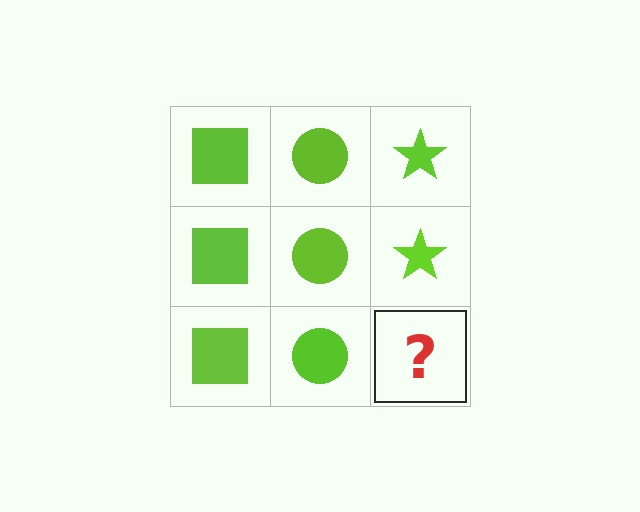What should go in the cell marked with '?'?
The missing cell should contain a lime star.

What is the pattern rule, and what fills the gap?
The rule is that each column has a consistent shape. The gap should be filled with a lime star.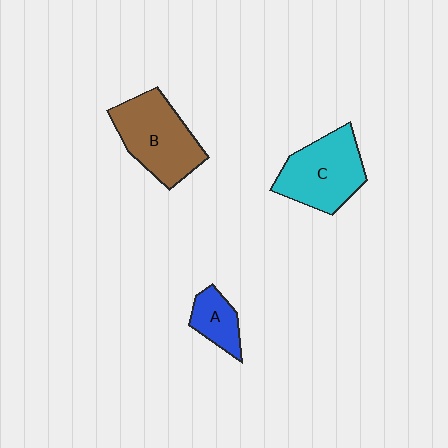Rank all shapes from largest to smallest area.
From largest to smallest: B (brown), C (cyan), A (blue).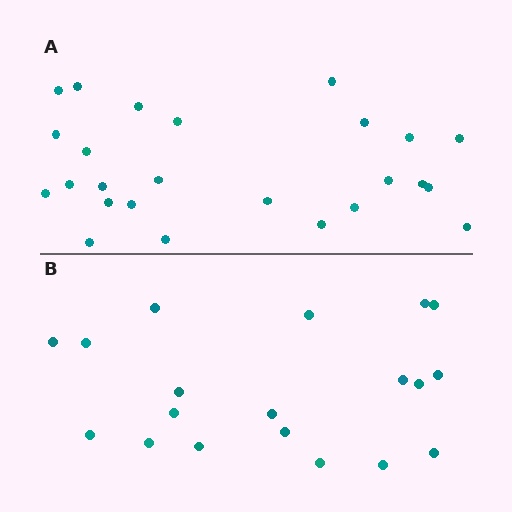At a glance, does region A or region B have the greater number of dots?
Region A (the top region) has more dots.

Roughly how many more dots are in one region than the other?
Region A has about 6 more dots than region B.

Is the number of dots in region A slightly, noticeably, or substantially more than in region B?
Region A has noticeably more, but not dramatically so. The ratio is roughly 1.3 to 1.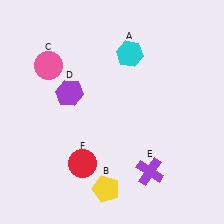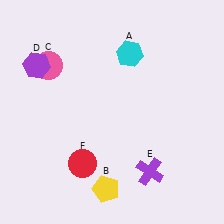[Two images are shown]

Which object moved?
The purple hexagon (D) moved left.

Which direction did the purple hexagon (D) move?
The purple hexagon (D) moved left.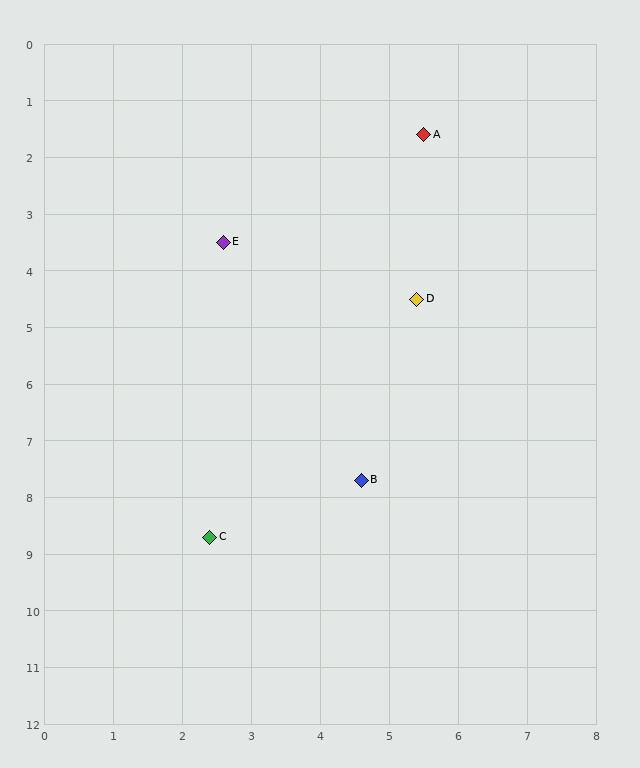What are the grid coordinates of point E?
Point E is at approximately (2.6, 3.5).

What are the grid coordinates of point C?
Point C is at approximately (2.4, 8.7).